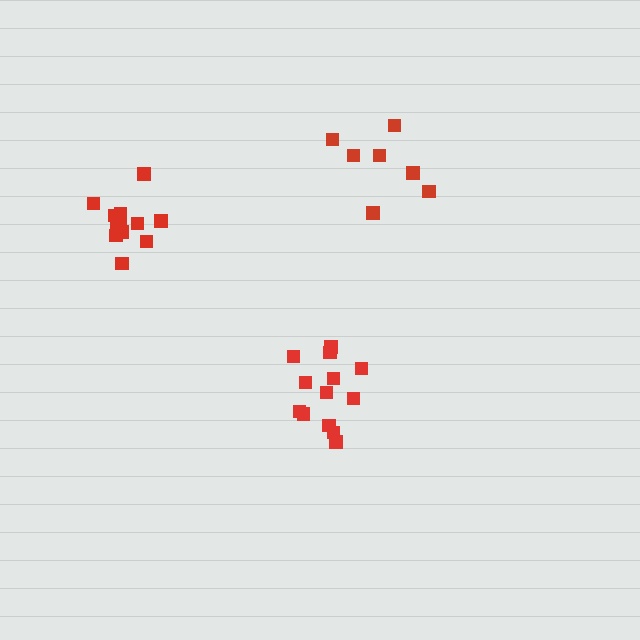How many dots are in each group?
Group 1: 7 dots, Group 2: 12 dots, Group 3: 13 dots (32 total).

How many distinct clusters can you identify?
There are 3 distinct clusters.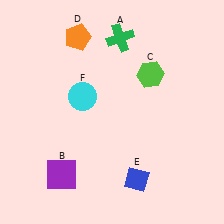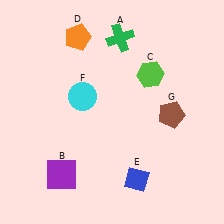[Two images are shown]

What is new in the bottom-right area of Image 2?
A brown pentagon (G) was added in the bottom-right area of Image 2.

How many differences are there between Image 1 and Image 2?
There is 1 difference between the two images.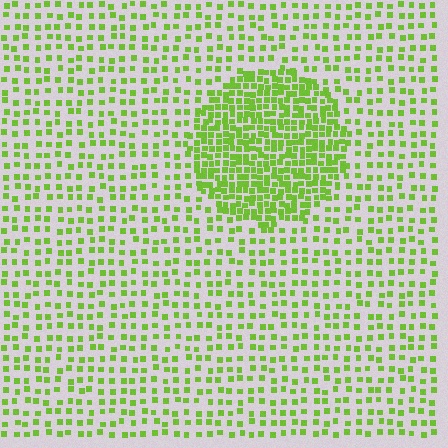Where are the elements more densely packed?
The elements are more densely packed inside the circle boundary.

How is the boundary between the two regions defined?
The boundary is defined by a change in element density (approximately 2.4x ratio). All elements are the same color, size, and shape.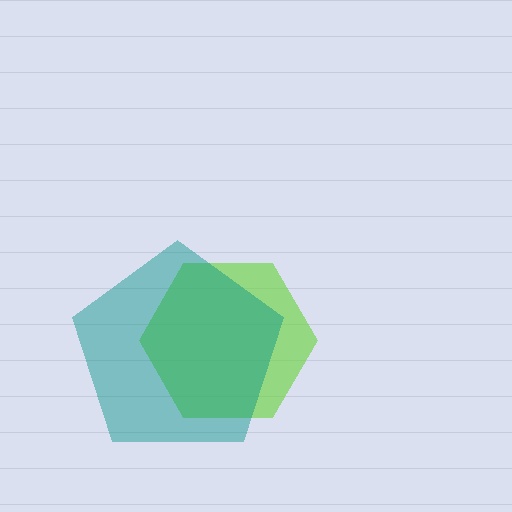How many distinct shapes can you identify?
There are 2 distinct shapes: a lime hexagon, a teal pentagon.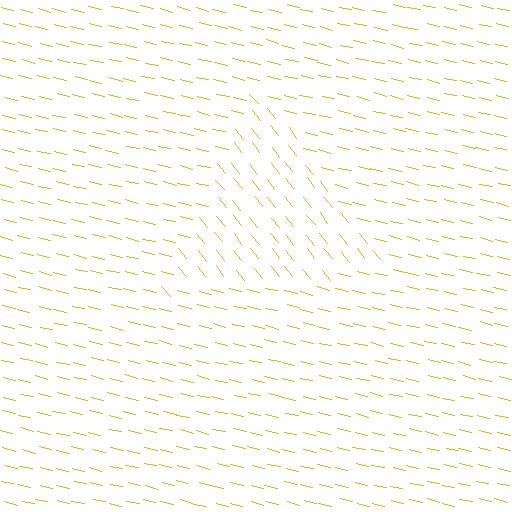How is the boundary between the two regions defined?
The boundary is defined purely by a change in line orientation (approximately 38 degrees difference). All lines are the same color and thickness.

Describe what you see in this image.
The image is filled with small yellow line segments. A triangle region in the image has lines oriented differently from the surrounding lines, creating a visible texture boundary.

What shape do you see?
I see a triangle.